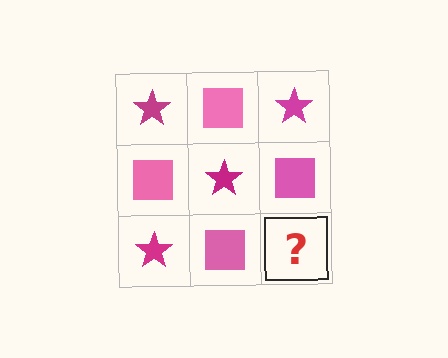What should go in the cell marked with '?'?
The missing cell should contain a magenta star.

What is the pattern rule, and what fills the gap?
The rule is that it alternates magenta star and pink square in a checkerboard pattern. The gap should be filled with a magenta star.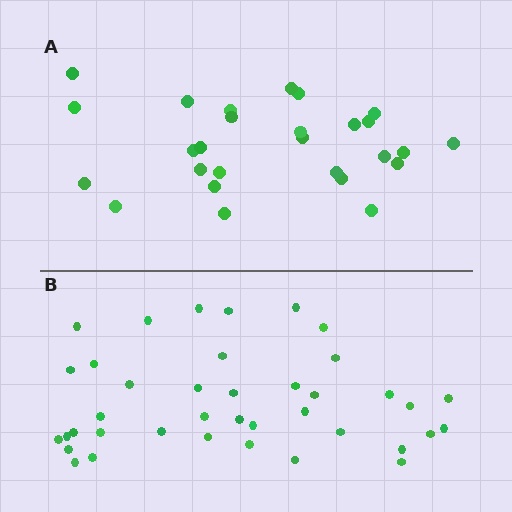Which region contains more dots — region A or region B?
Region B (the bottom region) has more dots.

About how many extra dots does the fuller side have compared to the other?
Region B has roughly 12 or so more dots than region A.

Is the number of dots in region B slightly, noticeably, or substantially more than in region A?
Region B has noticeably more, but not dramatically so. The ratio is roughly 1.4 to 1.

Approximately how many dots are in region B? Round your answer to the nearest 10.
About 40 dots. (The exact count is 39, which rounds to 40.)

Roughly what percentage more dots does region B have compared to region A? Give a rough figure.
About 45% more.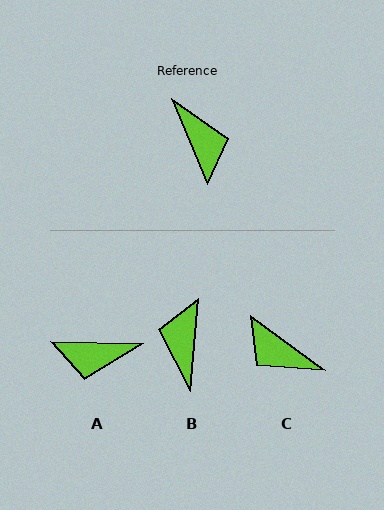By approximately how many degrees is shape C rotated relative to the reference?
Approximately 149 degrees clockwise.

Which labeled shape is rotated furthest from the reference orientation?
B, about 152 degrees away.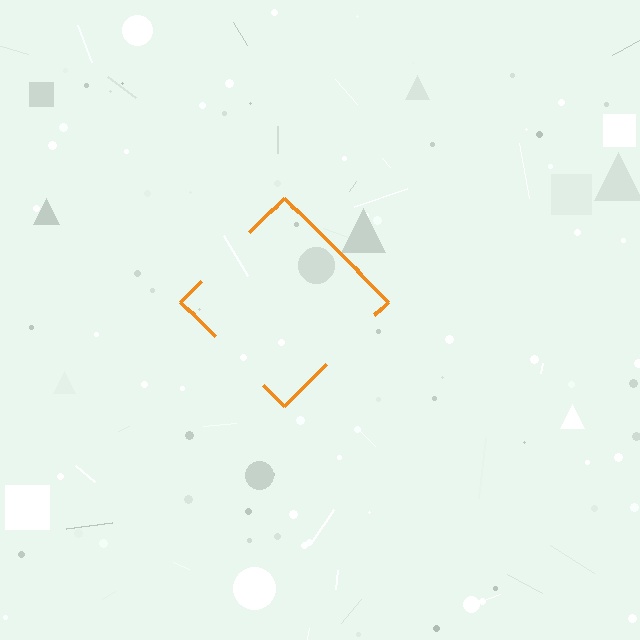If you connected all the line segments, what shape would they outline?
They would outline a diamond.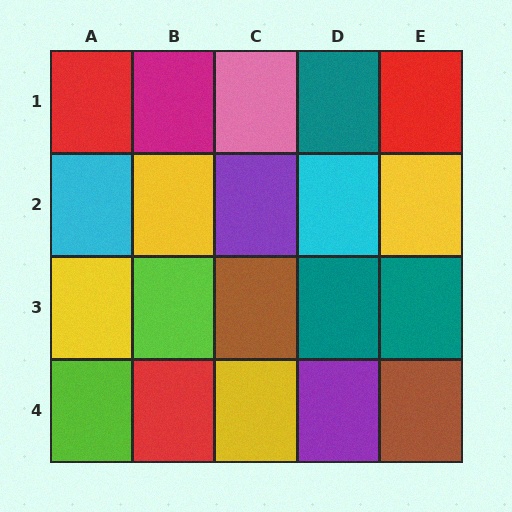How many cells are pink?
1 cell is pink.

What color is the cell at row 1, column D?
Teal.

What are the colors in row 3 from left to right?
Yellow, lime, brown, teal, teal.